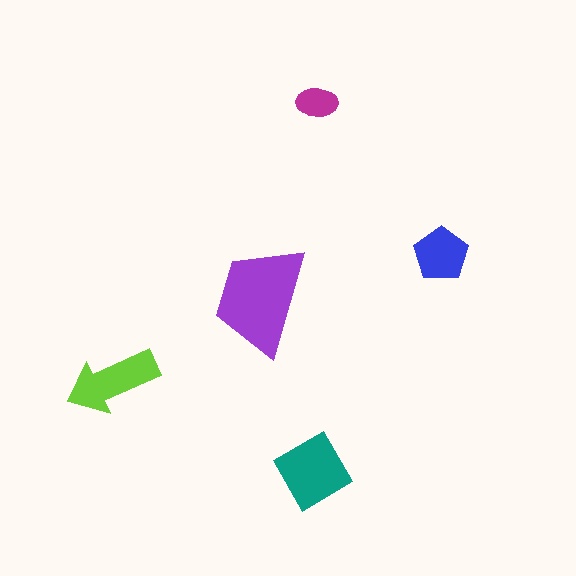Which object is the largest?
The purple trapezoid.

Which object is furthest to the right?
The blue pentagon is rightmost.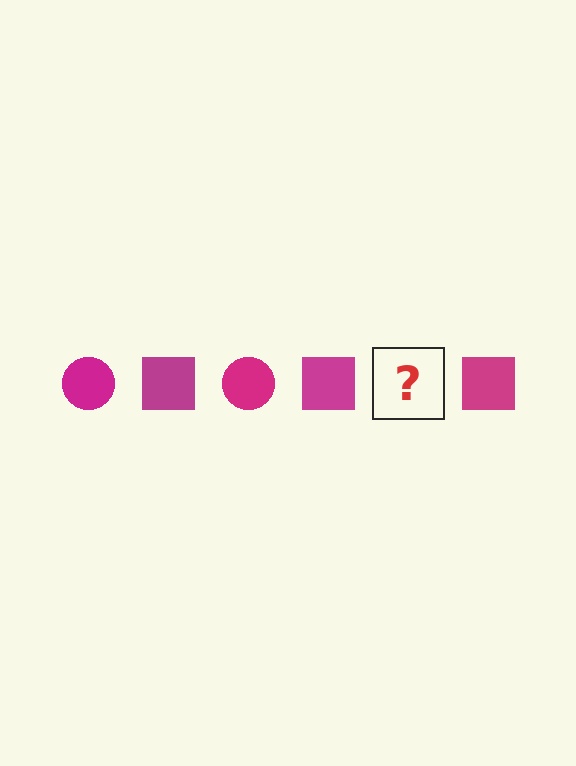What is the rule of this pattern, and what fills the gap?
The rule is that the pattern cycles through circle, square shapes in magenta. The gap should be filled with a magenta circle.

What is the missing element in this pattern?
The missing element is a magenta circle.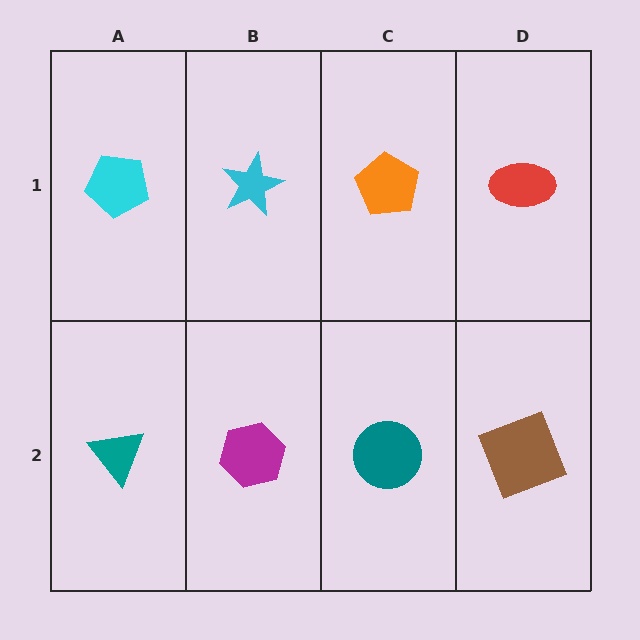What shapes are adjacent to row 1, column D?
A brown square (row 2, column D), an orange pentagon (row 1, column C).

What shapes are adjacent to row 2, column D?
A red ellipse (row 1, column D), a teal circle (row 2, column C).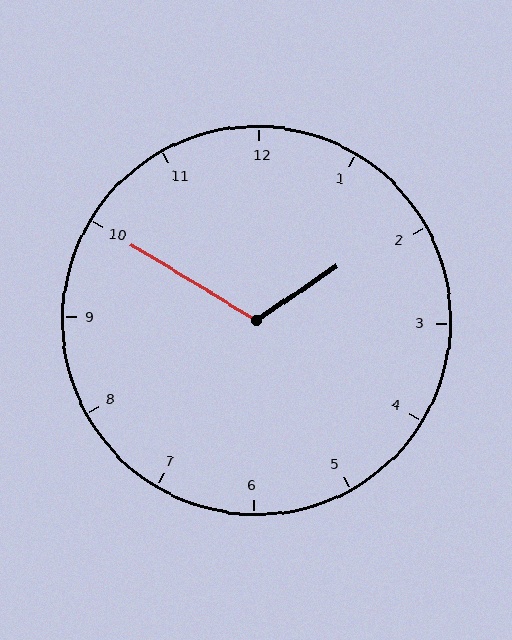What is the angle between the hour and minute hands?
Approximately 115 degrees.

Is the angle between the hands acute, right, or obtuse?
It is obtuse.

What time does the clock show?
1:50.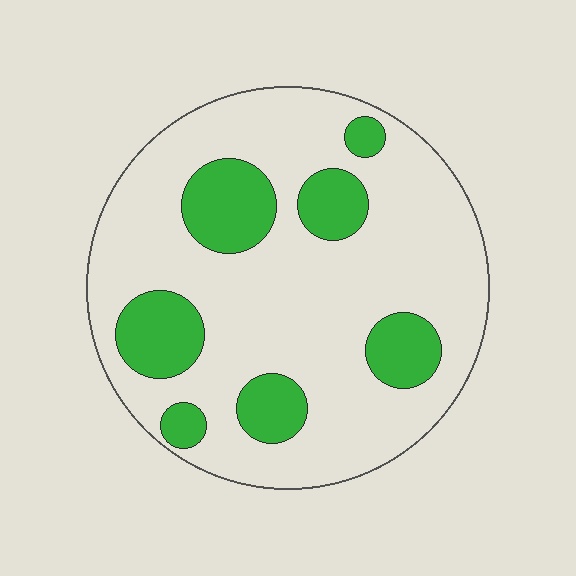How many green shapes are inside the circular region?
7.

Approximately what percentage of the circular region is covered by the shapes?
Approximately 25%.